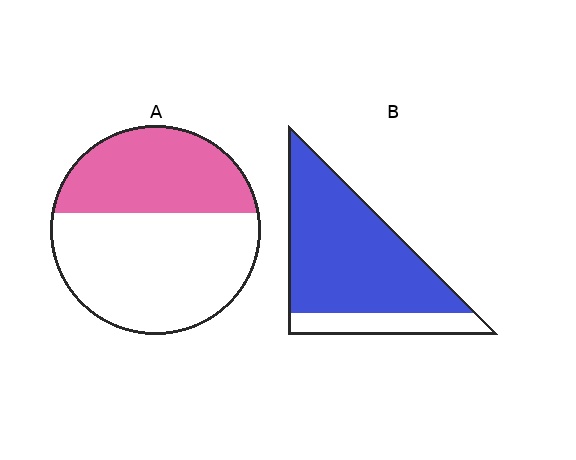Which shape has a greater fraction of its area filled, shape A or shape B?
Shape B.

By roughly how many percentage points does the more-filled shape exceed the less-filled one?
By roughly 40 percentage points (B over A).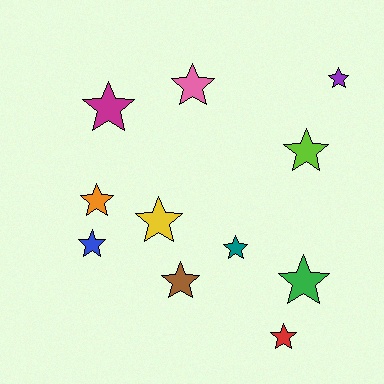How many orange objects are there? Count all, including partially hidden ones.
There is 1 orange object.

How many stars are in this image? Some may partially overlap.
There are 11 stars.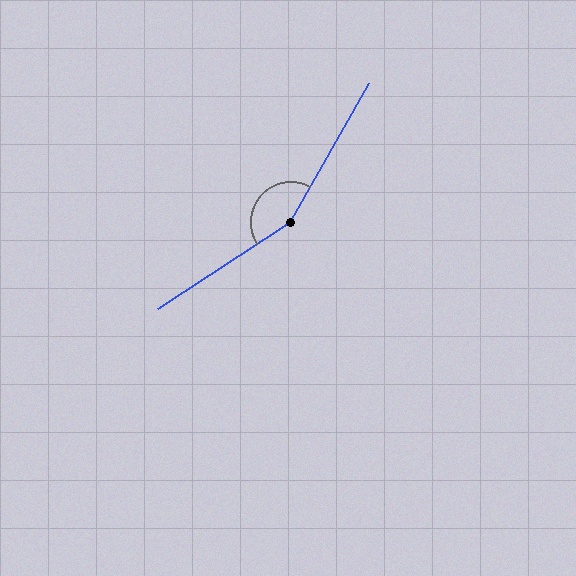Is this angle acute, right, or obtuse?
It is obtuse.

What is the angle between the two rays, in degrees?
Approximately 153 degrees.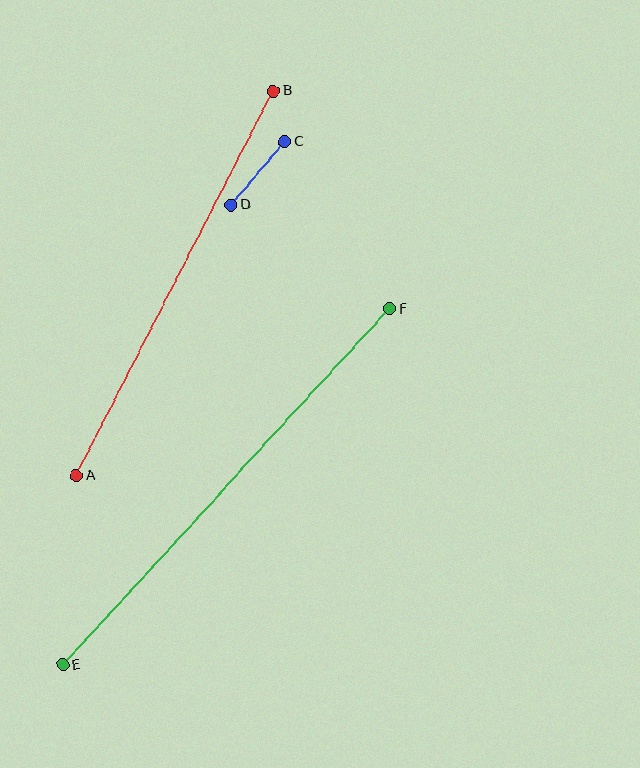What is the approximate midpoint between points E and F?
The midpoint is at approximately (226, 487) pixels.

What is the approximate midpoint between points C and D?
The midpoint is at approximately (258, 173) pixels.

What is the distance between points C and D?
The distance is approximately 83 pixels.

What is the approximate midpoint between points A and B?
The midpoint is at approximately (175, 283) pixels.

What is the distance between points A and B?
The distance is approximately 432 pixels.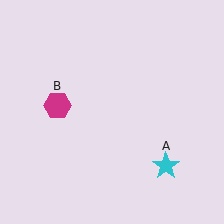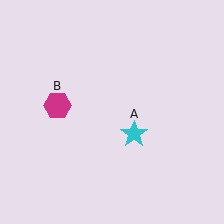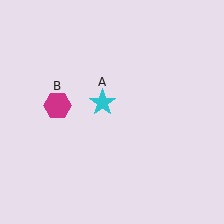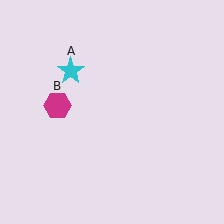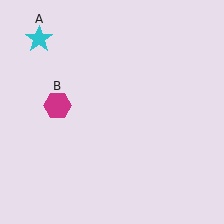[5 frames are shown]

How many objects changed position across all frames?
1 object changed position: cyan star (object A).